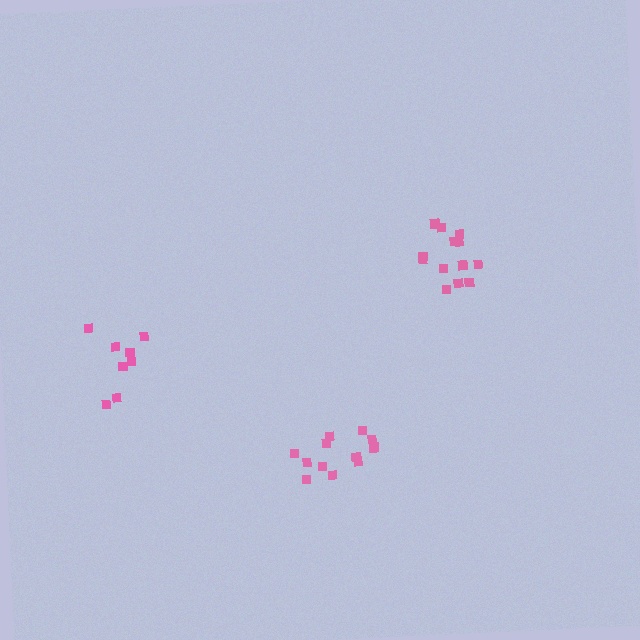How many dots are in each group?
Group 1: 13 dots, Group 2: 8 dots, Group 3: 12 dots (33 total).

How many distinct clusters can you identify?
There are 3 distinct clusters.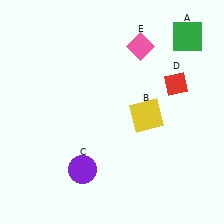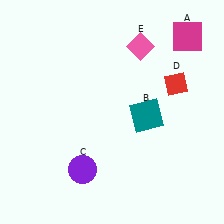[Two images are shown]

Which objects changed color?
A changed from green to magenta. B changed from yellow to teal.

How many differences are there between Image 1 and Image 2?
There are 2 differences between the two images.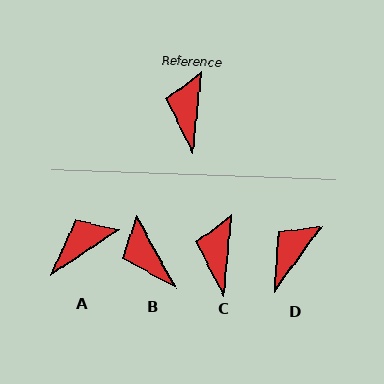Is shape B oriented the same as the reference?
No, it is off by about 34 degrees.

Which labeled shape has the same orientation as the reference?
C.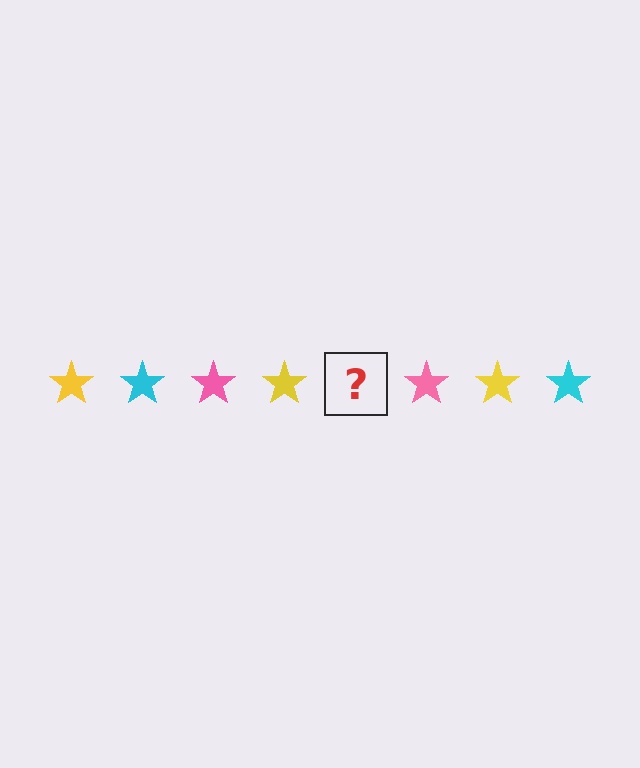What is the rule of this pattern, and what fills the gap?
The rule is that the pattern cycles through yellow, cyan, pink stars. The gap should be filled with a cyan star.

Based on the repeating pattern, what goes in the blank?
The blank should be a cyan star.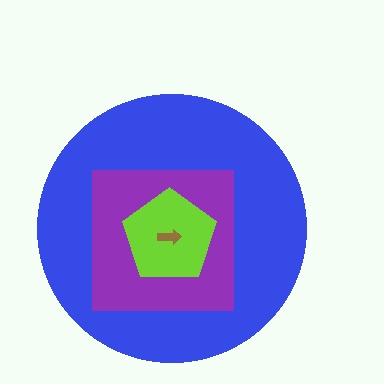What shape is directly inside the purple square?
The lime pentagon.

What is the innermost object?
The brown arrow.